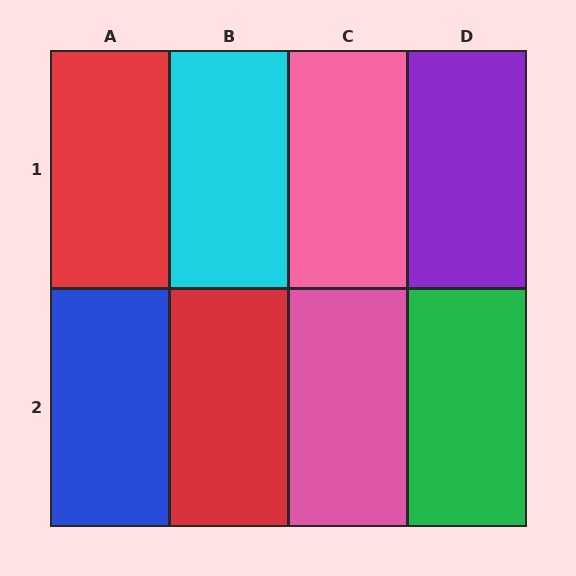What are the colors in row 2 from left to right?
Blue, red, pink, green.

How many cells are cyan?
1 cell is cyan.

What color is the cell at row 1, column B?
Cyan.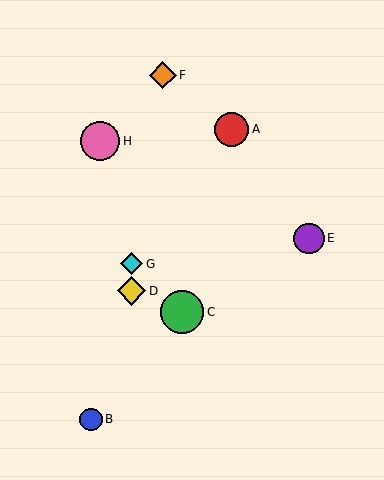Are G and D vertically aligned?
Yes, both are at x≈131.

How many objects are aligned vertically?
2 objects (D, G) are aligned vertically.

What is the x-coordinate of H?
Object H is at x≈100.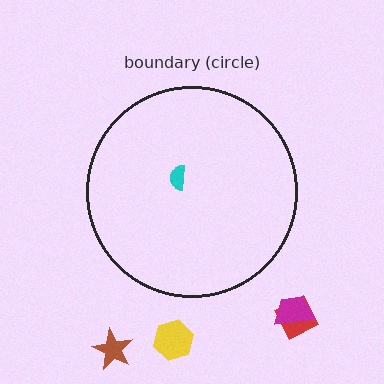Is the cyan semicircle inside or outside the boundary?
Inside.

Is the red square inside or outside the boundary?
Outside.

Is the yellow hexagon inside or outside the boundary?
Outside.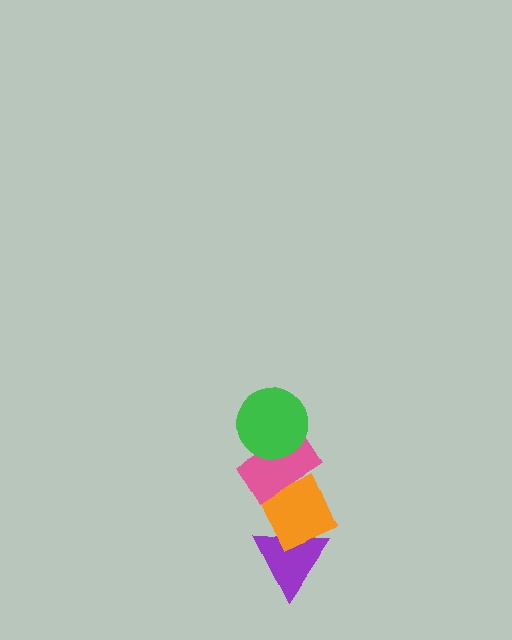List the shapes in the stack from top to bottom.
From top to bottom: the green circle, the pink rectangle, the orange diamond, the purple triangle.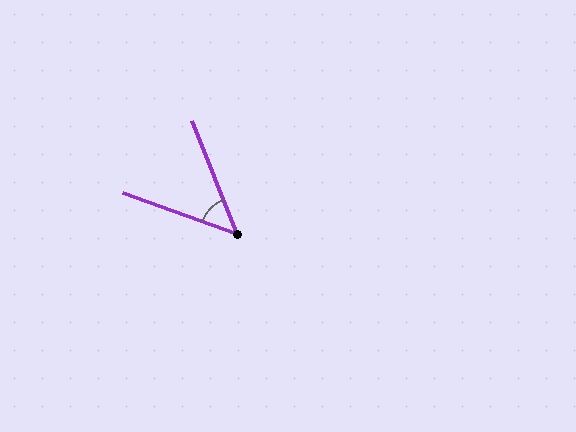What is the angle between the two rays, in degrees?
Approximately 49 degrees.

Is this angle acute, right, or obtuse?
It is acute.